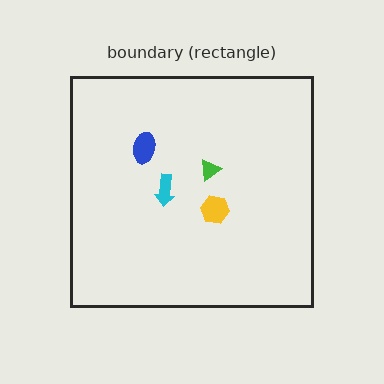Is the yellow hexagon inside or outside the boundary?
Inside.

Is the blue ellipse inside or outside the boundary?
Inside.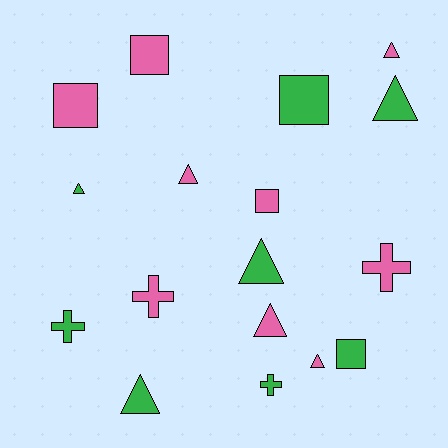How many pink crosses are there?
There are 2 pink crosses.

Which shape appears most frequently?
Triangle, with 8 objects.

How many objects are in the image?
There are 17 objects.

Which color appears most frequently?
Pink, with 9 objects.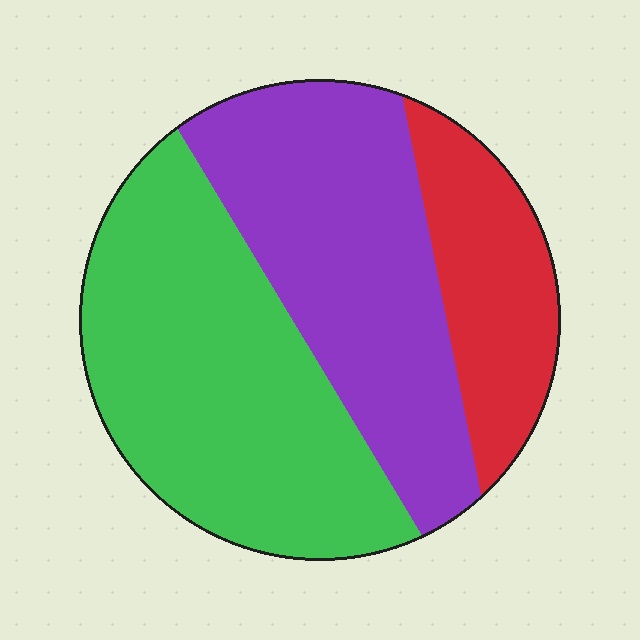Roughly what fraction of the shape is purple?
Purple covers roughly 40% of the shape.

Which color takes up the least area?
Red, at roughly 20%.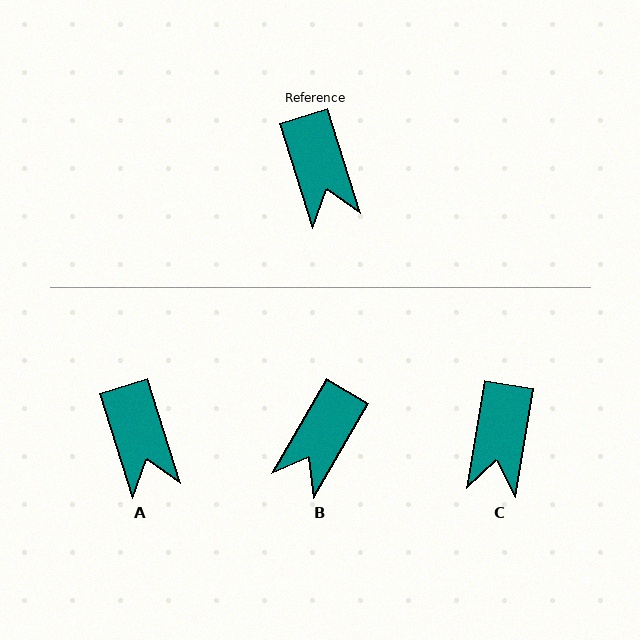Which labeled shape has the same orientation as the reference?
A.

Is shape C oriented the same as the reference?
No, it is off by about 27 degrees.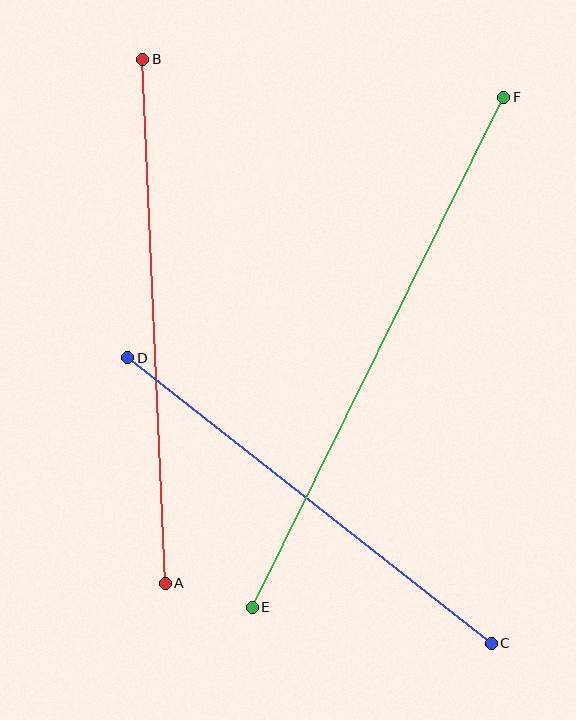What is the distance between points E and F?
The distance is approximately 569 pixels.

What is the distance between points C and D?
The distance is approximately 462 pixels.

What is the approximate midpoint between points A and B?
The midpoint is at approximately (154, 321) pixels.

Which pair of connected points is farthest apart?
Points E and F are farthest apart.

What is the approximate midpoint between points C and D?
The midpoint is at approximately (309, 500) pixels.